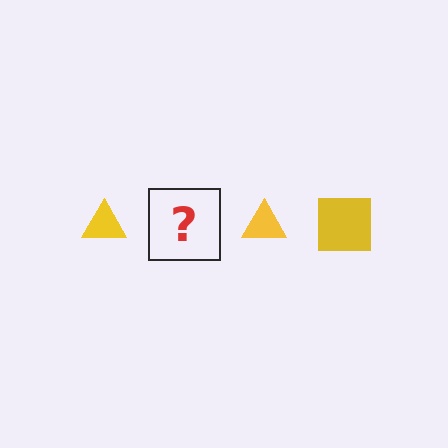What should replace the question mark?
The question mark should be replaced with a yellow square.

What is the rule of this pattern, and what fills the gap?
The rule is that the pattern cycles through triangle, square shapes in yellow. The gap should be filled with a yellow square.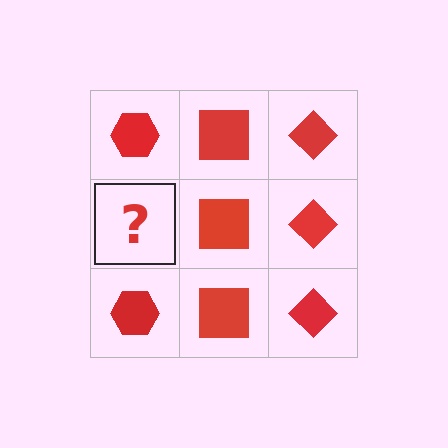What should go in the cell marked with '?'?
The missing cell should contain a red hexagon.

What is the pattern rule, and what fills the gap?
The rule is that each column has a consistent shape. The gap should be filled with a red hexagon.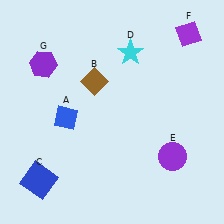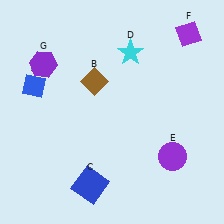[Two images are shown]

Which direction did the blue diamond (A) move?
The blue diamond (A) moved left.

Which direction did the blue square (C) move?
The blue square (C) moved right.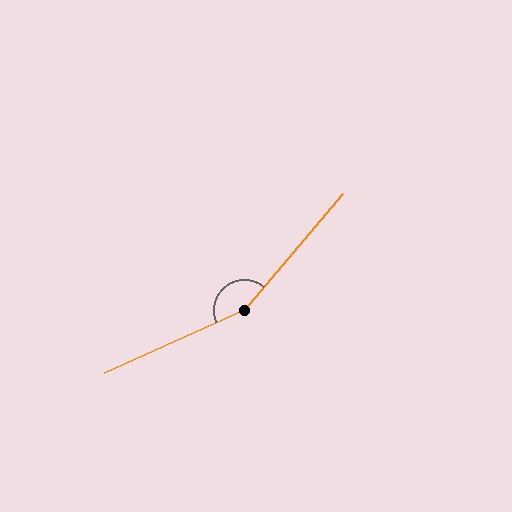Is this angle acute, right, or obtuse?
It is obtuse.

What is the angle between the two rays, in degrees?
Approximately 155 degrees.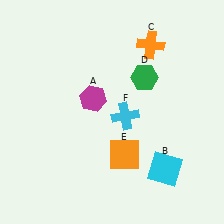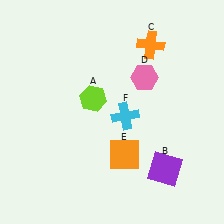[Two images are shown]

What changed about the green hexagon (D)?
In Image 1, D is green. In Image 2, it changed to pink.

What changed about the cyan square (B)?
In Image 1, B is cyan. In Image 2, it changed to purple.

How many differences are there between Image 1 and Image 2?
There are 3 differences between the two images.